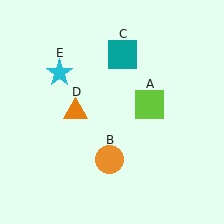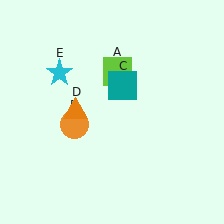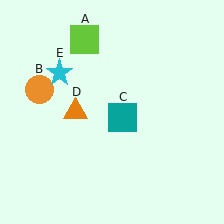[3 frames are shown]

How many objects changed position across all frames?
3 objects changed position: lime square (object A), orange circle (object B), teal square (object C).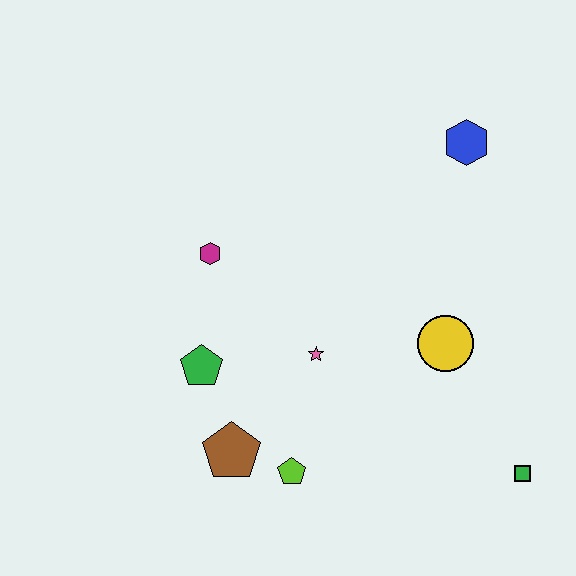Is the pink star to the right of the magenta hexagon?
Yes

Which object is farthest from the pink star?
The blue hexagon is farthest from the pink star.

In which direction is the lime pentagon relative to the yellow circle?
The lime pentagon is to the left of the yellow circle.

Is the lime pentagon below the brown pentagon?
Yes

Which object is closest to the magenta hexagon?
The green pentagon is closest to the magenta hexagon.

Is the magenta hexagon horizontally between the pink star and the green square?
No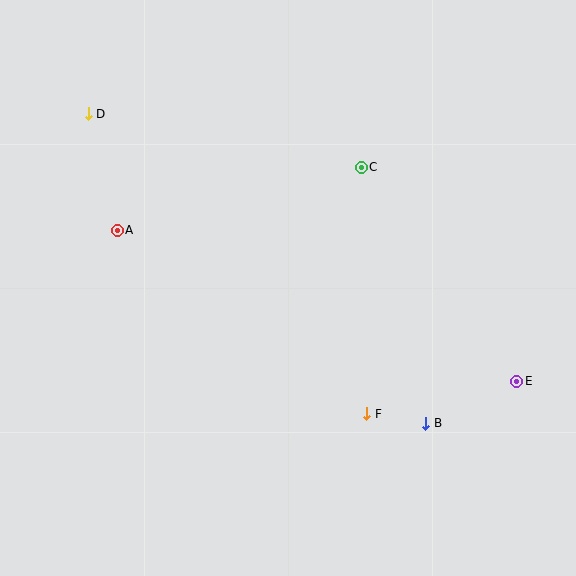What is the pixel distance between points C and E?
The distance between C and E is 264 pixels.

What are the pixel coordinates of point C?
Point C is at (361, 167).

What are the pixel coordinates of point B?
Point B is at (426, 423).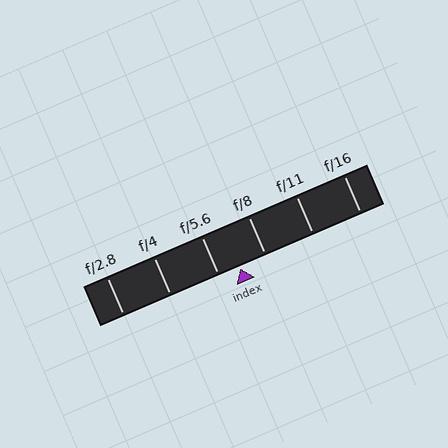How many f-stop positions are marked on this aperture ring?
There are 6 f-stop positions marked.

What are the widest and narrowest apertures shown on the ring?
The widest aperture shown is f/2.8 and the narrowest is f/16.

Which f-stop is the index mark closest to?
The index mark is closest to f/5.6.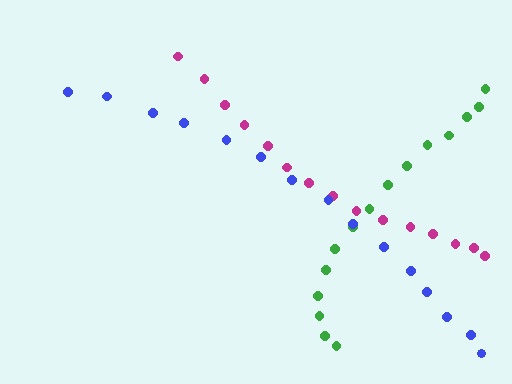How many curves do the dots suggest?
There are 3 distinct paths.